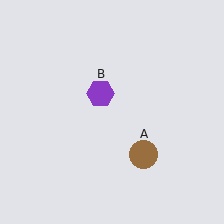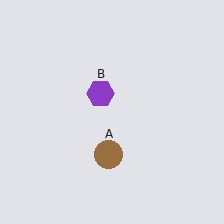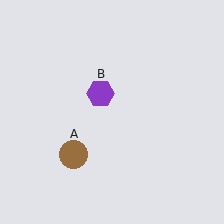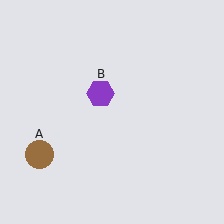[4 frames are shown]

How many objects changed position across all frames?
1 object changed position: brown circle (object A).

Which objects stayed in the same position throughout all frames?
Purple hexagon (object B) remained stationary.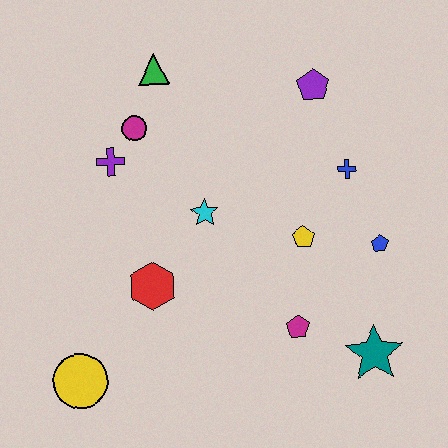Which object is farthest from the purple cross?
The teal star is farthest from the purple cross.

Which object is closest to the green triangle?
The magenta circle is closest to the green triangle.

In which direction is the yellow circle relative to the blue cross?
The yellow circle is to the left of the blue cross.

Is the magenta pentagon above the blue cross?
No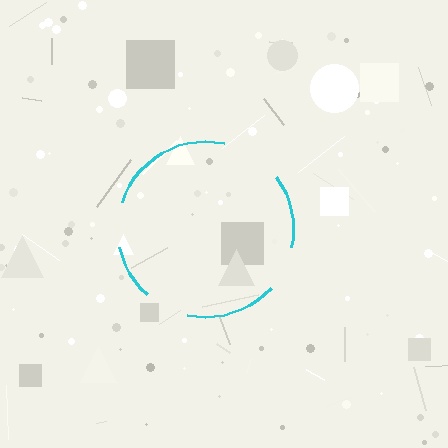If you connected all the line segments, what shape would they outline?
They would outline a circle.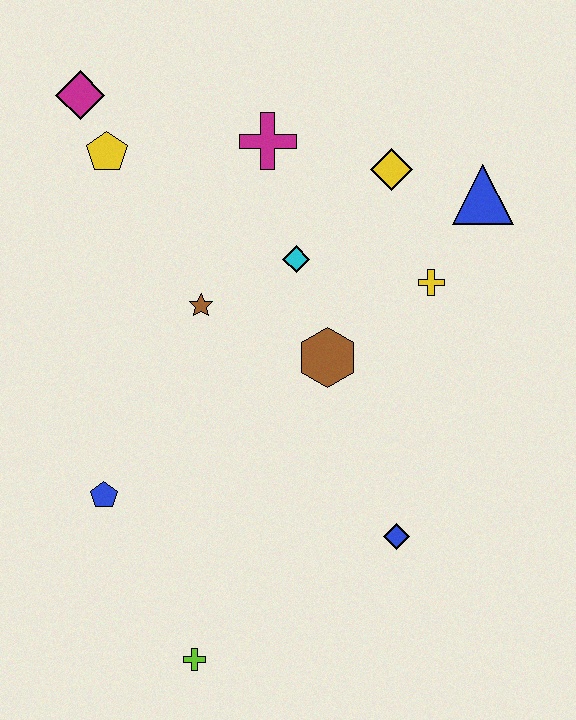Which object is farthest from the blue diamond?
The magenta diamond is farthest from the blue diamond.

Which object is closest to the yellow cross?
The blue triangle is closest to the yellow cross.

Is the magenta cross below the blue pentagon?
No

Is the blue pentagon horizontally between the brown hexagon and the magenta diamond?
Yes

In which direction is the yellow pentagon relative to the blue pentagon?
The yellow pentagon is above the blue pentagon.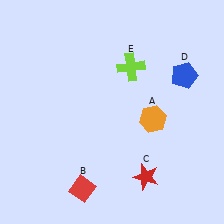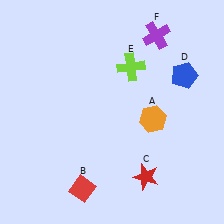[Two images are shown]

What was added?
A purple cross (F) was added in Image 2.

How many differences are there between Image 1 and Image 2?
There is 1 difference between the two images.